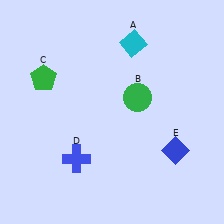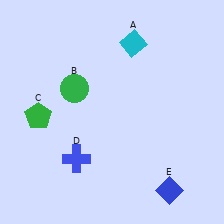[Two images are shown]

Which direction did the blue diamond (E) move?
The blue diamond (E) moved down.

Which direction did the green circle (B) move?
The green circle (B) moved left.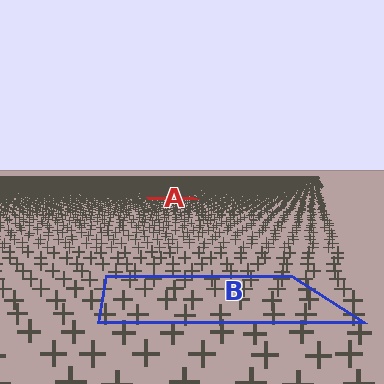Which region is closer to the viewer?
Region B is closer. The texture elements there are larger and more spread out.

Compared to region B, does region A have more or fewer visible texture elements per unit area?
Region A has more texture elements per unit area — they are packed more densely because it is farther away.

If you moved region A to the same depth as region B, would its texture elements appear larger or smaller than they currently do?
They would appear larger. At a closer depth, the same texture elements are projected at a bigger on-screen size.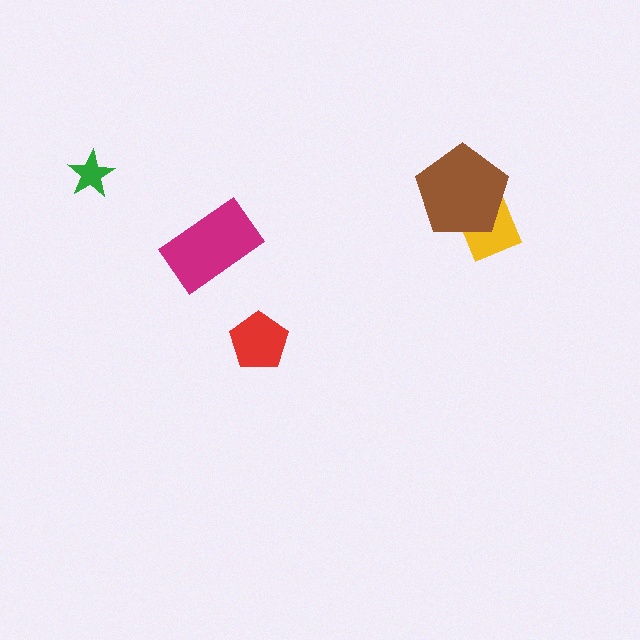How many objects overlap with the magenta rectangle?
0 objects overlap with the magenta rectangle.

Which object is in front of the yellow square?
The brown pentagon is in front of the yellow square.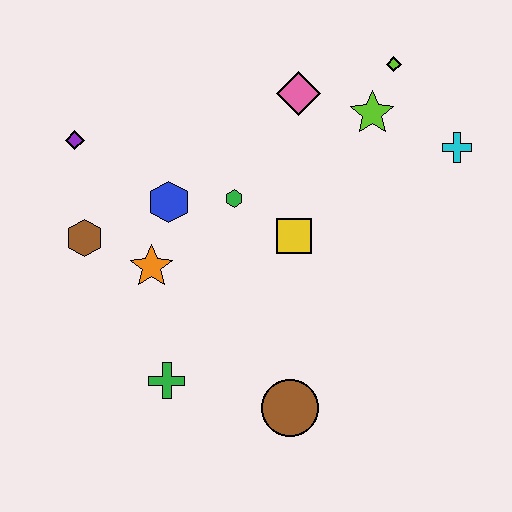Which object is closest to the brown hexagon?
The orange star is closest to the brown hexagon.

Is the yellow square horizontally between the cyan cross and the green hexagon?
Yes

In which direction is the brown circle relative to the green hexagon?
The brown circle is below the green hexagon.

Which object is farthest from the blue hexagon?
The cyan cross is farthest from the blue hexagon.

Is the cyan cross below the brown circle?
No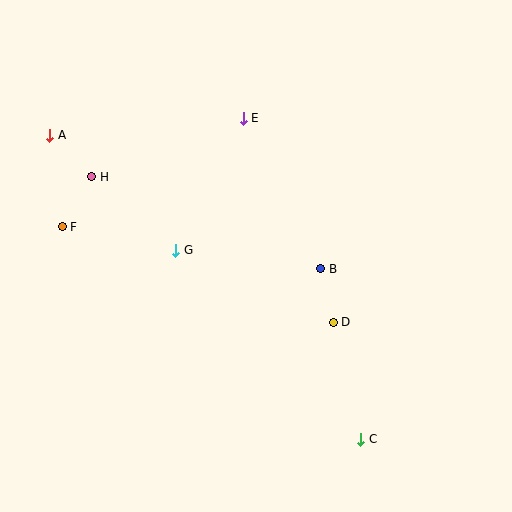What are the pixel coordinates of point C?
Point C is at (361, 439).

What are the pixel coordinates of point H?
Point H is at (92, 177).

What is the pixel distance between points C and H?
The distance between C and H is 376 pixels.